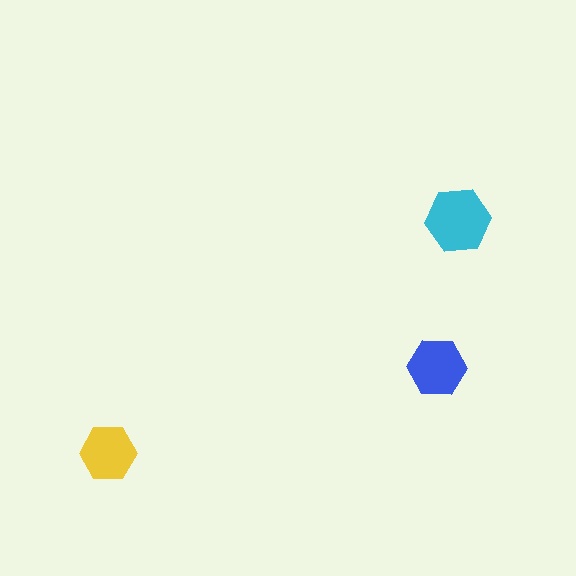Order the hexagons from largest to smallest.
the cyan one, the blue one, the yellow one.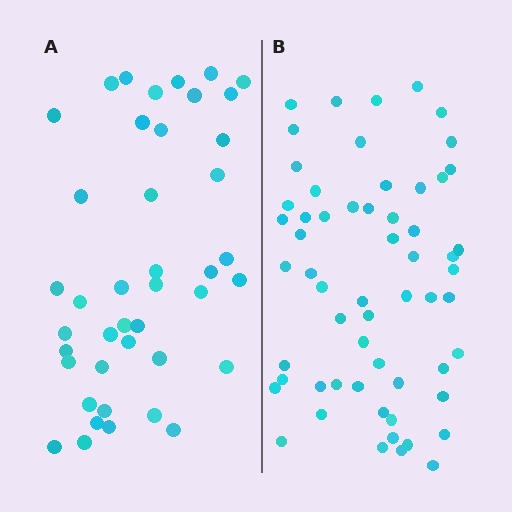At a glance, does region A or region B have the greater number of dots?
Region B (the right region) has more dots.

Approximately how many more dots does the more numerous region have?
Region B has approximately 15 more dots than region A.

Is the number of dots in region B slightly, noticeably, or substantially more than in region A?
Region B has noticeably more, but not dramatically so. The ratio is roughly 1.4 to 1.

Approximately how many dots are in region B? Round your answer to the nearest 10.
About 60 dots. (The exact count is 59, which rounds to 60.)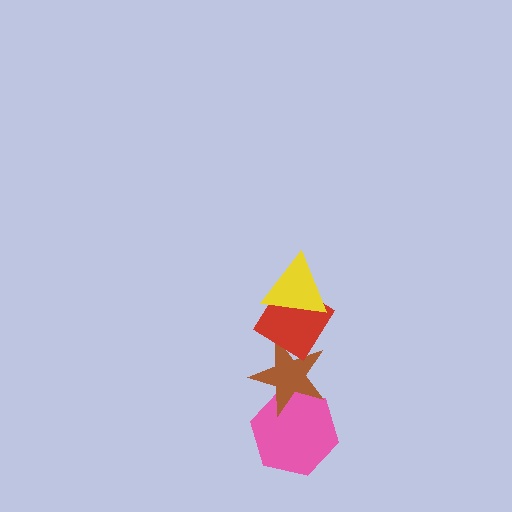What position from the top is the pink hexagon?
The pink hexagon is 4th from the top.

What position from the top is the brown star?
The brown star is 3rd from the top.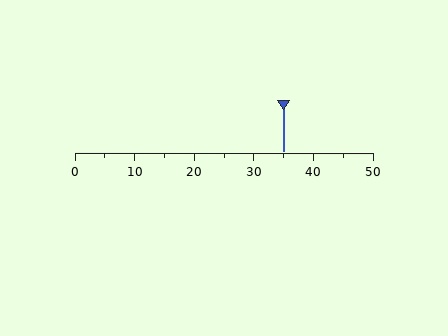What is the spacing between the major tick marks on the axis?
The major ticks are spaced 10 apart.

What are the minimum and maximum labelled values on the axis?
The axis runs from 0 to 50.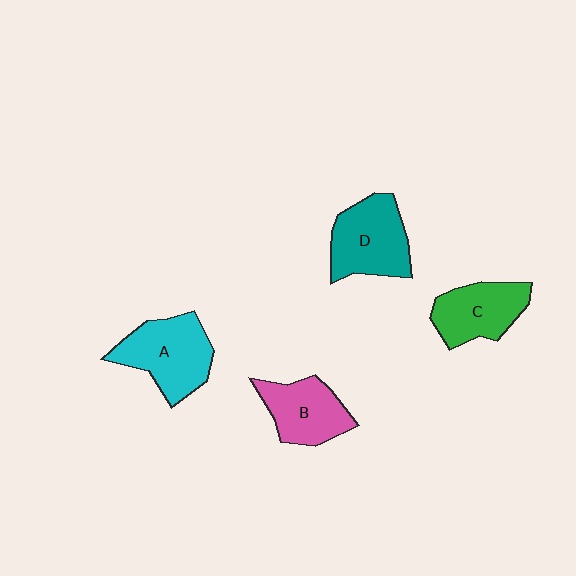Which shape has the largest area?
Shape A (cyan).